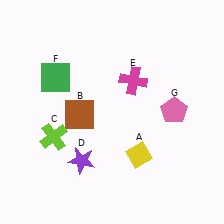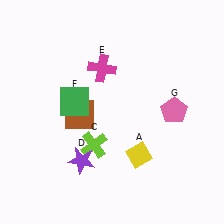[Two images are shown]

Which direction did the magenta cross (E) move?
The magenta cross (E) moved left.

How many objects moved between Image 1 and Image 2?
3 objects moved between the two images.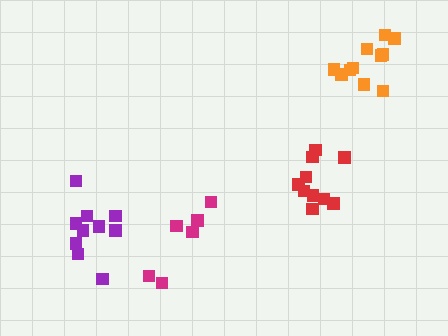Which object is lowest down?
The magenta cluster is bottommost.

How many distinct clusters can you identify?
There are 4 distinct clusters.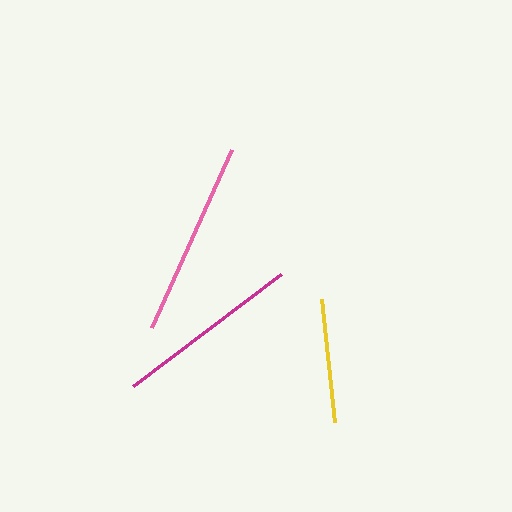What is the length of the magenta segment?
The magenta segment is approximately 186 pixels long.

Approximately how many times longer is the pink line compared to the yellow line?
The pink line is approximately 1.6 times the length of the yellow line.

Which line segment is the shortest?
The yellow line is the shortest at approximately 124 pixels.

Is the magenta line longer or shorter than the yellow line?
The magenta line is longer than the yellow line.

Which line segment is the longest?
The pink line is the longest at approximately 195 pixels.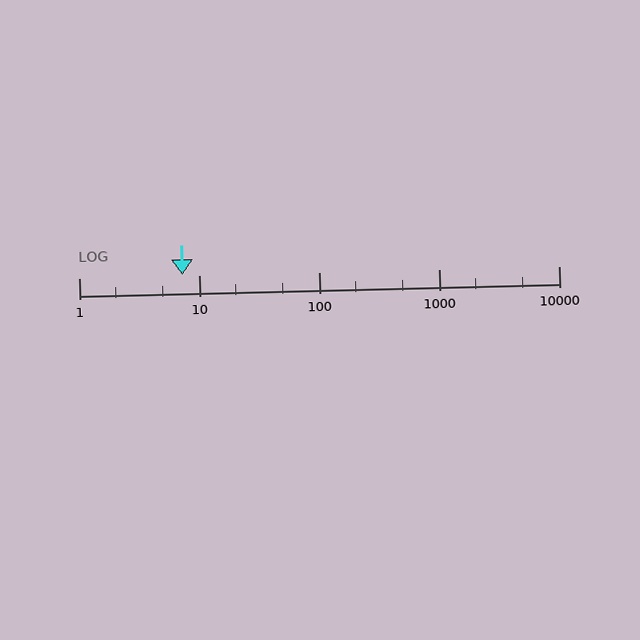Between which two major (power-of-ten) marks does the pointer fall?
The pointer is between 1 and 10.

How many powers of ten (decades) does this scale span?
The scale spans 4 decades, from 1 to 10000.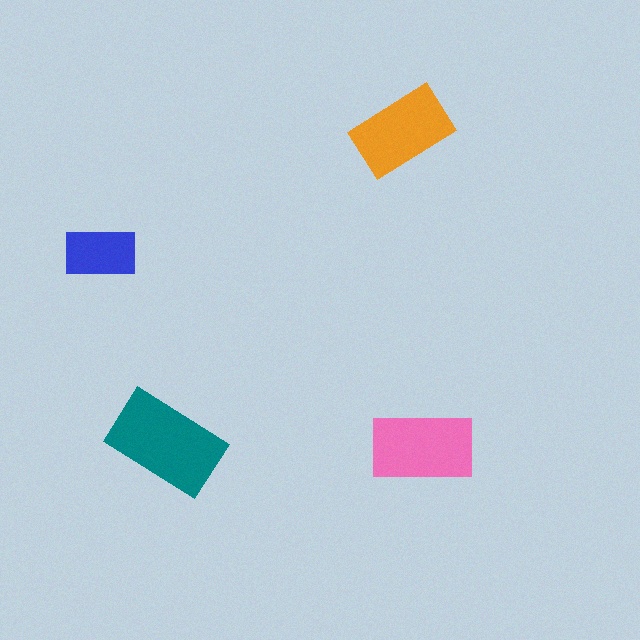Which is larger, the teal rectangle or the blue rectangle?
The teal one.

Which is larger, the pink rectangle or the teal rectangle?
The teal one.